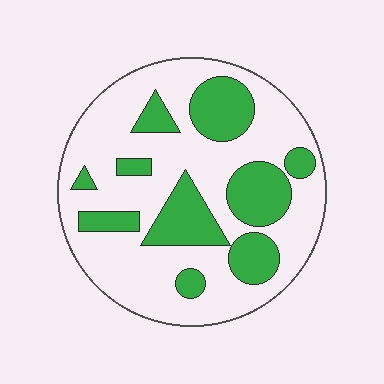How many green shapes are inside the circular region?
10.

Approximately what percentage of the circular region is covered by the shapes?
Approximately 30%.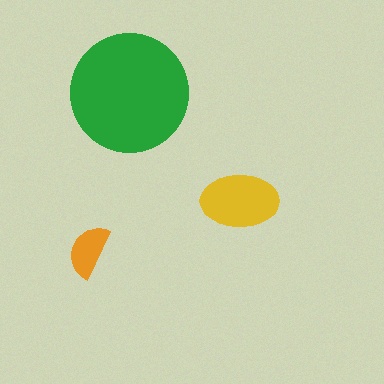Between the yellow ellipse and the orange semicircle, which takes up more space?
The yellow ellipse.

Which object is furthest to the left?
The orange semicircle is leftmost.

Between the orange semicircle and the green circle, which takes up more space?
The green circle.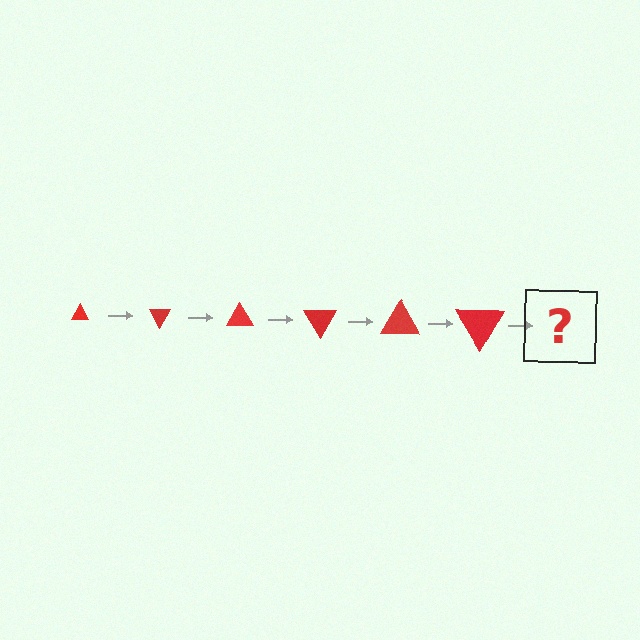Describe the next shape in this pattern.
It should be a triangle, larger than the previous one and rotated 360 degrees from the start.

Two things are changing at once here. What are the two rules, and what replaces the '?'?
The two rules are that the triangle grows larger each step and it rotates 60 degrees each step. The '?' should be a triangle, larger than the previous one and rotated 360 degrees from the start.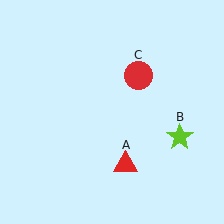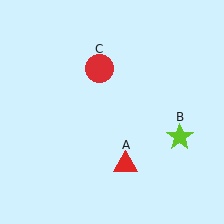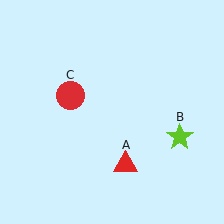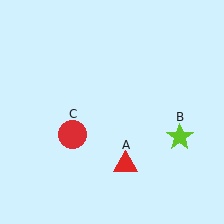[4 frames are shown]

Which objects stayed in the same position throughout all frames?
Red triangle (object A) and lime star (object B) remained stationary.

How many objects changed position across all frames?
1 object changed position: red circle (object C).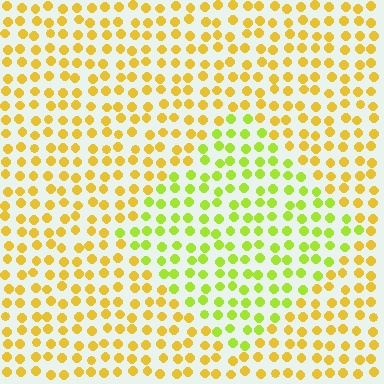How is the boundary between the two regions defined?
The boundary is defined purely by a slight shift in hue (about 35 degrees). Spacing, size, and orientation are identical on both sides.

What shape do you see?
I see a diamond.